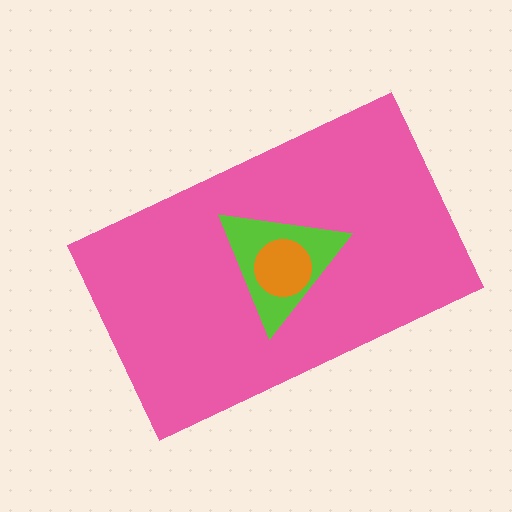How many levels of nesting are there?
3.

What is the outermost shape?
The pink rectangle.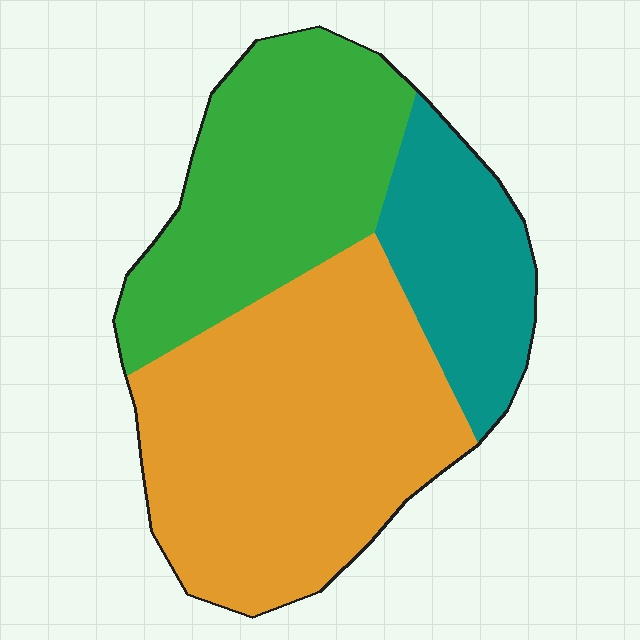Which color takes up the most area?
Orange, at roughly 50%.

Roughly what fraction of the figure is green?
Green covers about 35% of the figure.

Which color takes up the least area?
Teal, at roughly 20%.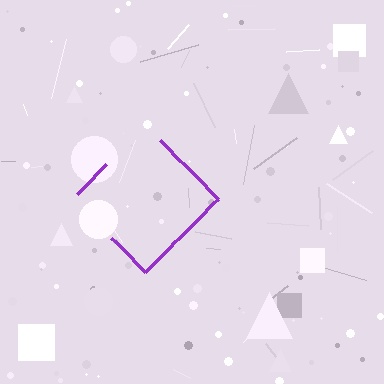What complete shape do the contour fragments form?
The contour fragments form a diamond.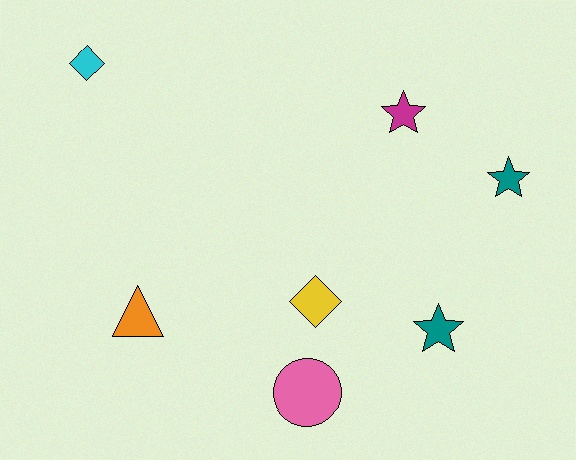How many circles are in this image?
There is 1 circle.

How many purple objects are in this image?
There are no purple objects.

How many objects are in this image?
There are 7 objects.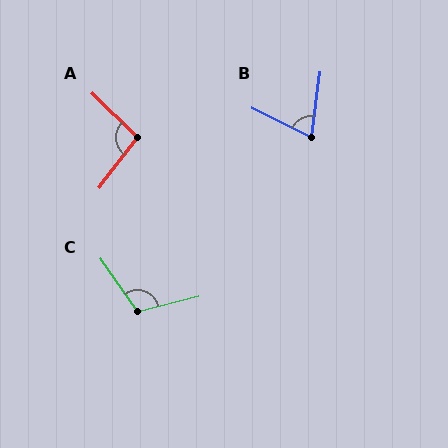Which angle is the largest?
C, at approximately 111 degrees.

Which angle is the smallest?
B, at approximately 71 degrees.